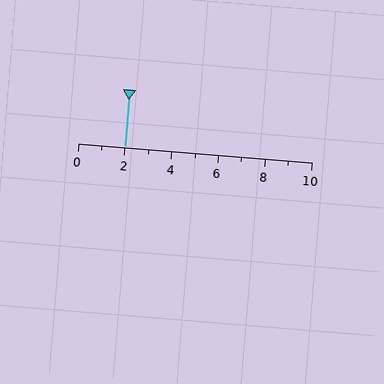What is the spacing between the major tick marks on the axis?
The major ticks are spaced 2 apart.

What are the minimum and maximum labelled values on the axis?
The axis runs from 0 to 10.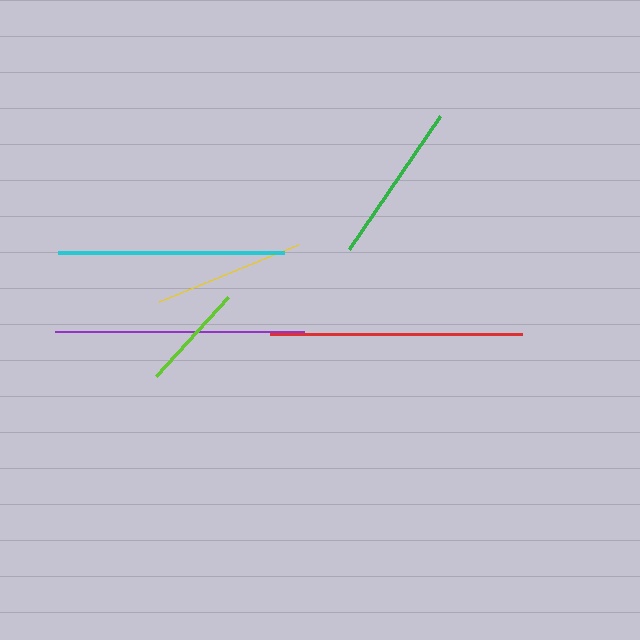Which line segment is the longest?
The red line is the longest at approximately 252 pixels.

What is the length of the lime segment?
The lime segment is approximately 107 pixels long.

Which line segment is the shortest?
The lime line is the shortest at approximately 107 pixels.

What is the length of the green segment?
The green segment is approximately 161 pixels long.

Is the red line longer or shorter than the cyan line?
The red line is longer than the cyan line.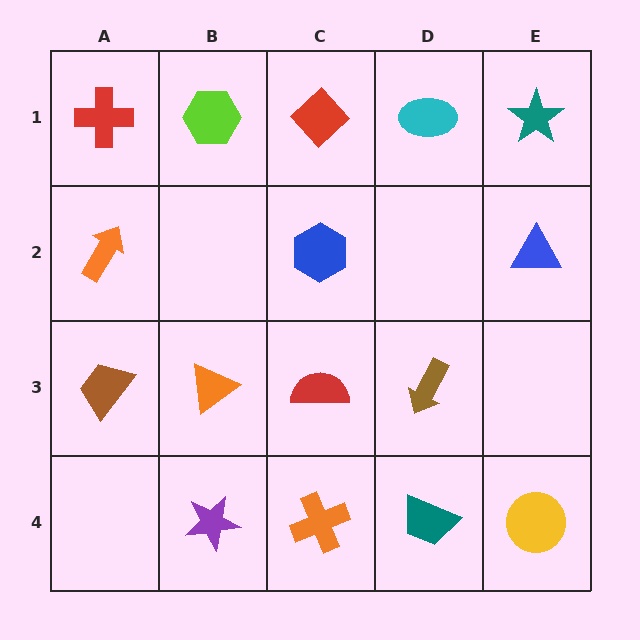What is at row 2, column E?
A blue triangle.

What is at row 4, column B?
A purple star.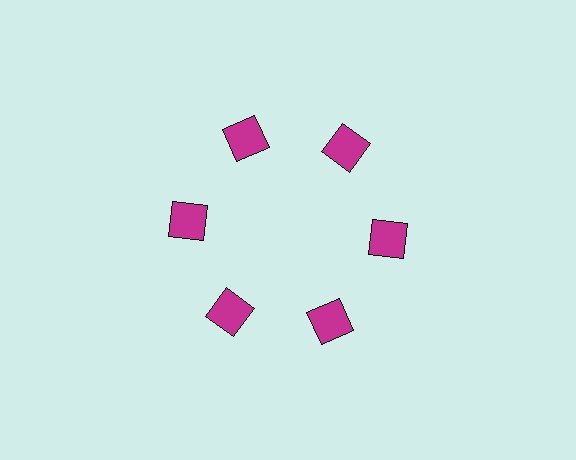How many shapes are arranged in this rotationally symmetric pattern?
There are 6 shapes, arranged in 6 groups of 1.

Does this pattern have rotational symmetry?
Yes, this pattern has 6-fold rotational symmetry. It looks the same after rotating 60 degrees around the center.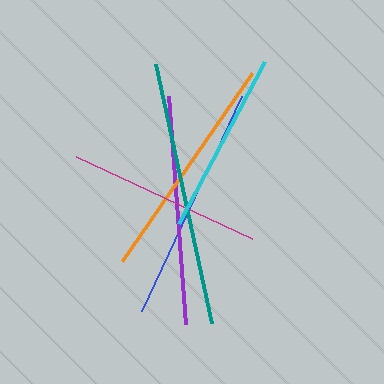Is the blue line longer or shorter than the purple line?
The blue line is longer than the purple line.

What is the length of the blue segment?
The blue segment is approximately 237 pixels long.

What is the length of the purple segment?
The purple segment is approximately 229 pixels long.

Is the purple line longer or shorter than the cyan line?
The purple line is longer than the cyan line.